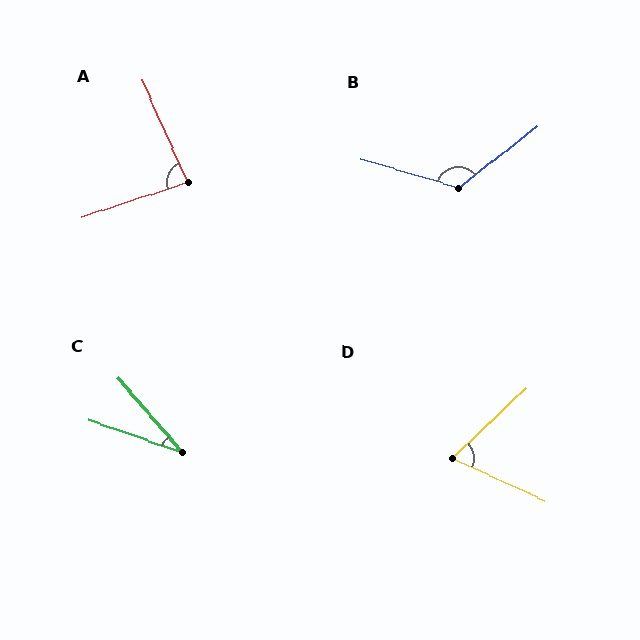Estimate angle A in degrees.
Approximately 85 degrees.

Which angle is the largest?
B, at approximately 126 degrees.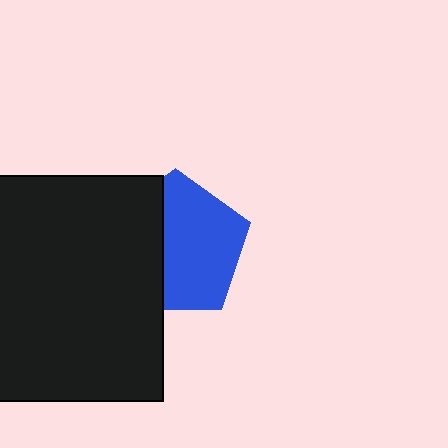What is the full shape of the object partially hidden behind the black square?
The partially hidden object is a blue pentagon.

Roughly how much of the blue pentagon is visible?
About half of it is visible (roughly 61%).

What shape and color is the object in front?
The object in front is a black square.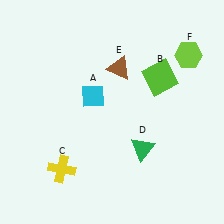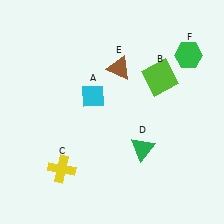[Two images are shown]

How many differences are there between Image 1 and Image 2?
There is 1 difference between the two images.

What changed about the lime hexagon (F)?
In Image 1, F is lime. In Image 2, it changed to green.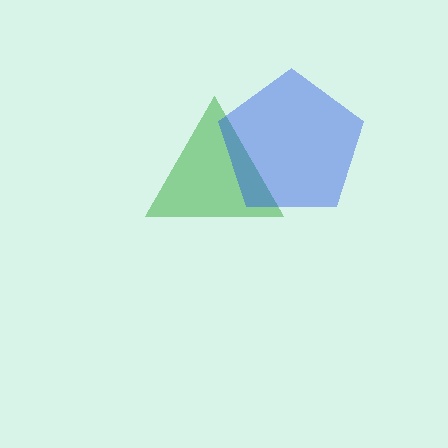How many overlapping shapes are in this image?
There are 2 overlapping shapes in the image.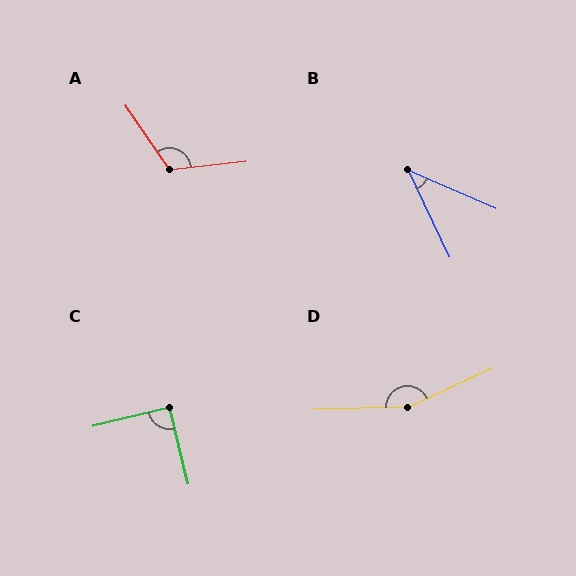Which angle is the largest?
D, at approximately 157 degrees.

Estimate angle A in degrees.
Approximately 118 degrees.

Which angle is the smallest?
B, at approximately 41 degrees.